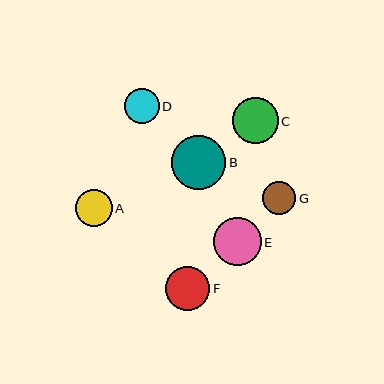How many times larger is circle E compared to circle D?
Circle E is approximately 1.4 times the size of circle D.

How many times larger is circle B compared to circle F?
Circle B is approximately 1.2 times the size of circle F.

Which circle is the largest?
Circle B is the largest with a size of approximately 54 pixels.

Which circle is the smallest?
Circle G is the smallest with a size of approximately 33 pixels.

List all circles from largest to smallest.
From largest to smallest: B, E, C, F, A, D, G.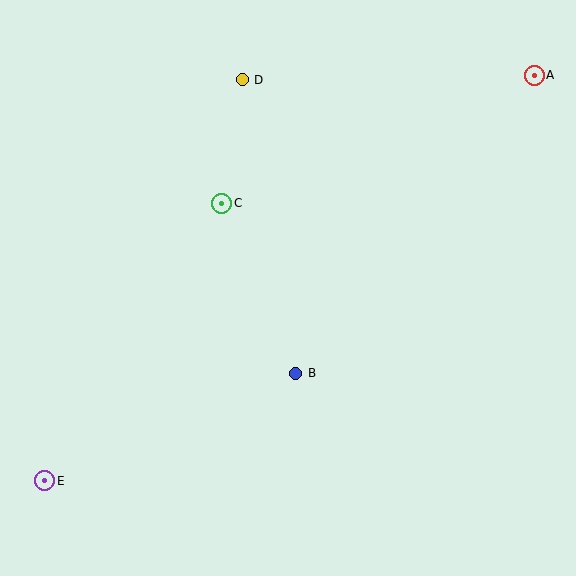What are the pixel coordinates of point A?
Point A is at (534, 75).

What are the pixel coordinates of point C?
Point C is at (222, 203).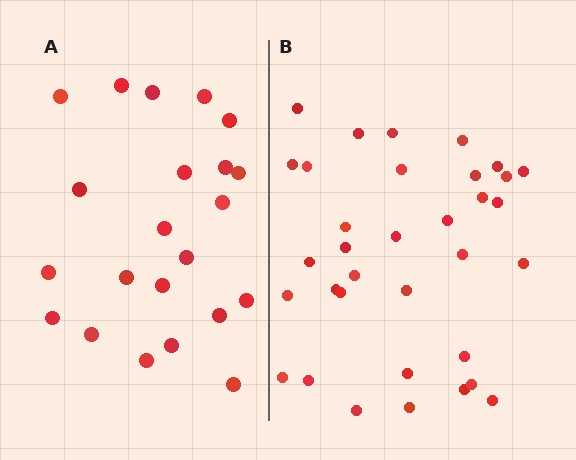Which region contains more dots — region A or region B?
Region B (the right region) has more dots.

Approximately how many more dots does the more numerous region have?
Region B has roughly 12 or so more dots than region A.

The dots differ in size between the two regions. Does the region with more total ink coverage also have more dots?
No. Region A has more total ink coverage because its dots are larger, but region B actually contains more individual dots. Total area can be misleading — the number of items is what matters here.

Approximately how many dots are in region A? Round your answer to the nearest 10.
About 20 dots. (The exact count is 22, which rounds to 20.)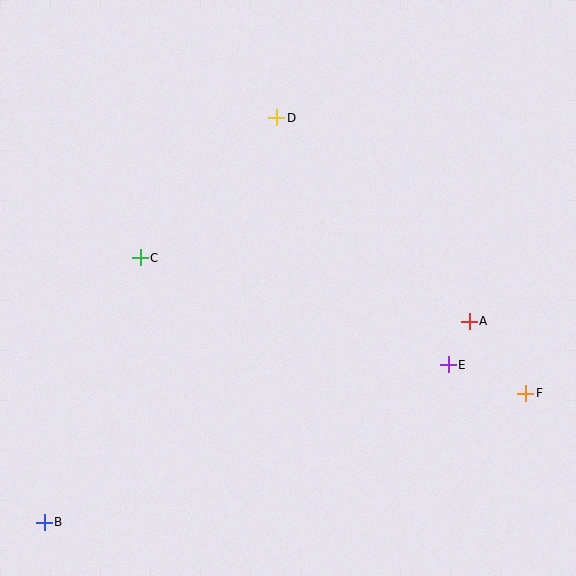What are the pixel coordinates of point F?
Point F is at (526, 393).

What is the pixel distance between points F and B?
The distance between F and B is 498 pixels.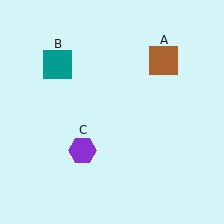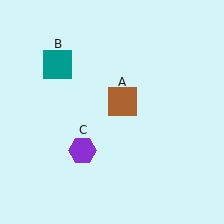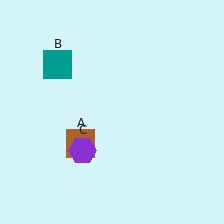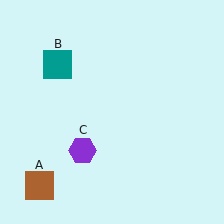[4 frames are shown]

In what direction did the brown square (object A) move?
The brown square (object A) moved down and to the left.